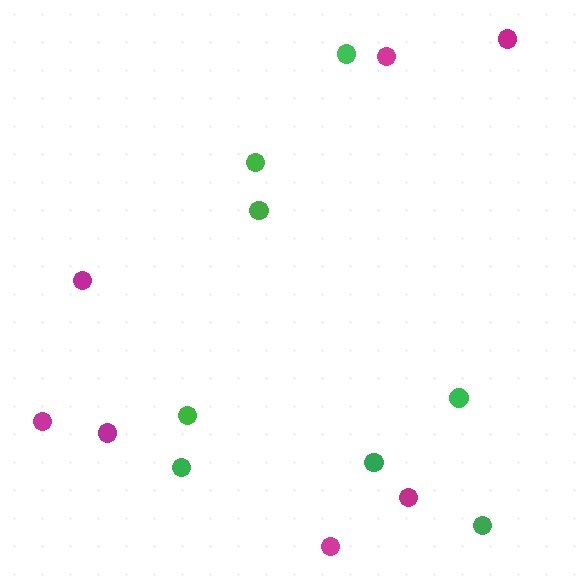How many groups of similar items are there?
There are 2 groups: one group of magenta circles (7) and one group of green circles (8).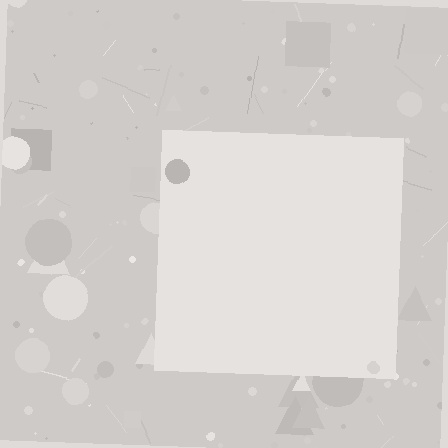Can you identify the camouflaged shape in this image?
The camouflaged shape is a square.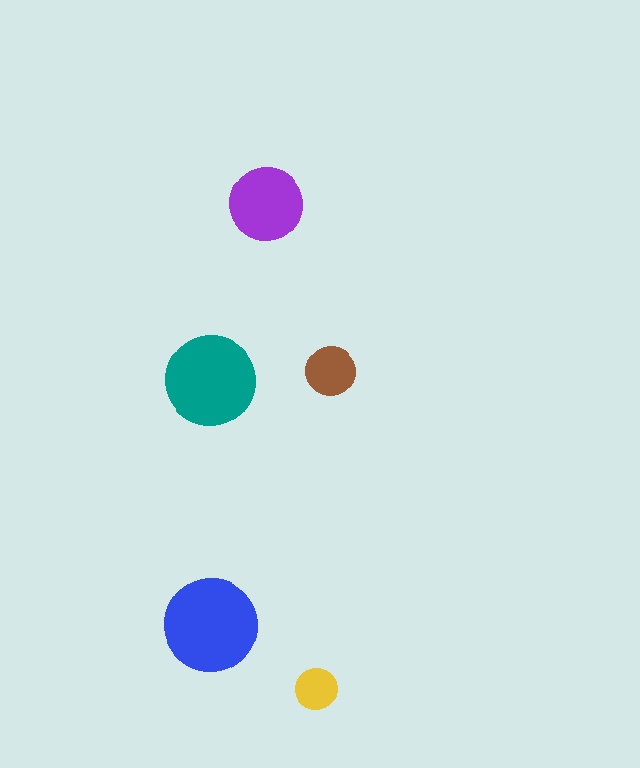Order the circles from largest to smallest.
the blue one, the teal one, the purple one, the brown one, the yellow one.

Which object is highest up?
The purple circle is topmost.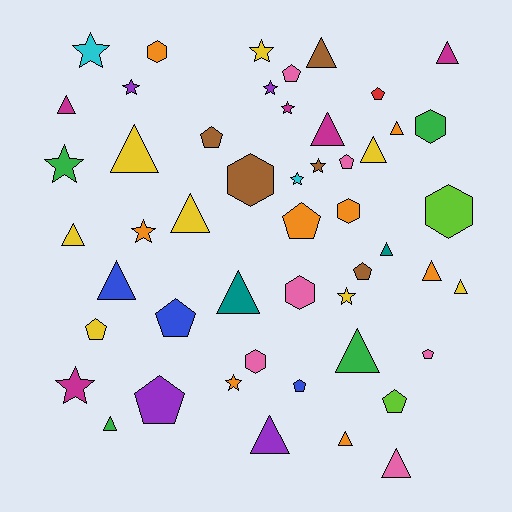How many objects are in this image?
There are 50 objects.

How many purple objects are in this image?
There are 4 purple objects.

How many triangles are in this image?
There are 19 triangles.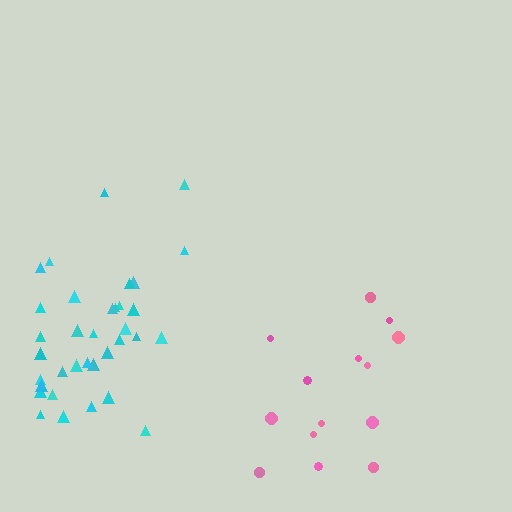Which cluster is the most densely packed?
Cyan.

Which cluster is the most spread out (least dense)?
Pink.